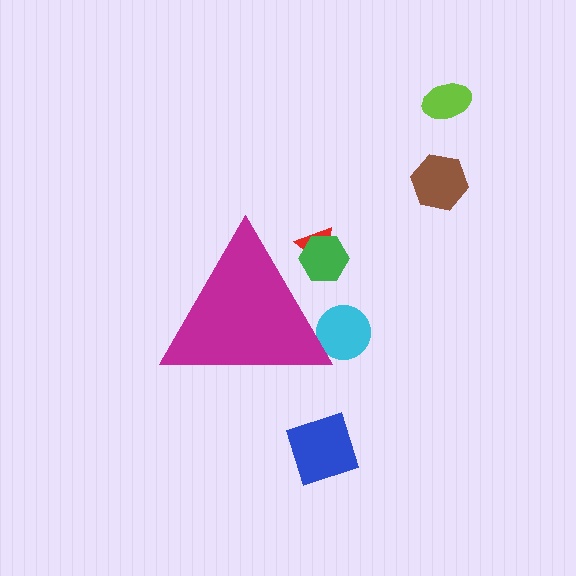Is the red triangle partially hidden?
Yes, the red triangle is partially hidden behind the magenta triangle.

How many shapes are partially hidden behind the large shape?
3 shapes are partially hidden.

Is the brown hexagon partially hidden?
No, the brown hexagon is fully visible.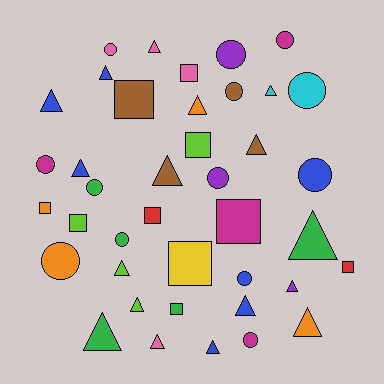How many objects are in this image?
There are 40 objects.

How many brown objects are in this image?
There are 4 brown objects.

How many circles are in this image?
There are 13 circles.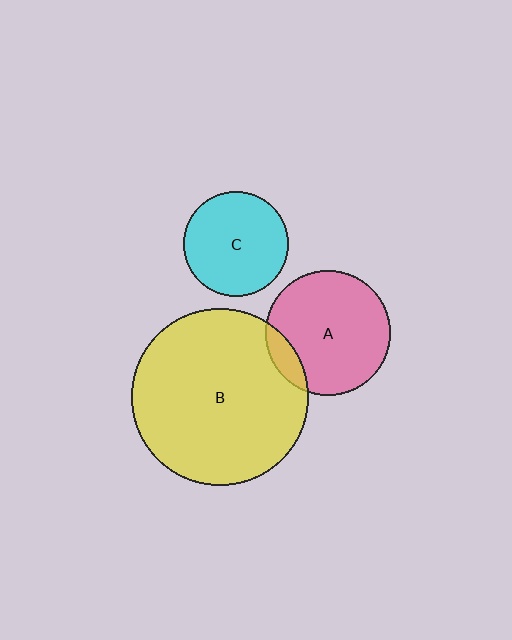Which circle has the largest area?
Circle B (yellow).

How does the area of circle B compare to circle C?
Approximately 2.8 times.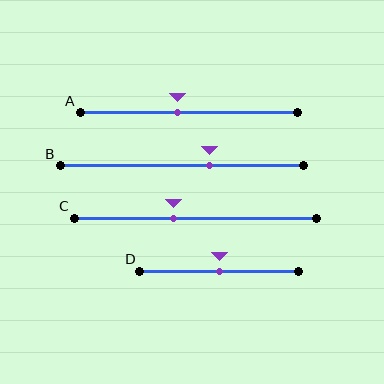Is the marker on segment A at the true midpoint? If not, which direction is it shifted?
No, the marker on segment A is shifted to the left by about 5% of the segment length.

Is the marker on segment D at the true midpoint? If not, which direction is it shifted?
Yes, the marker on segment D is at the true midpoint.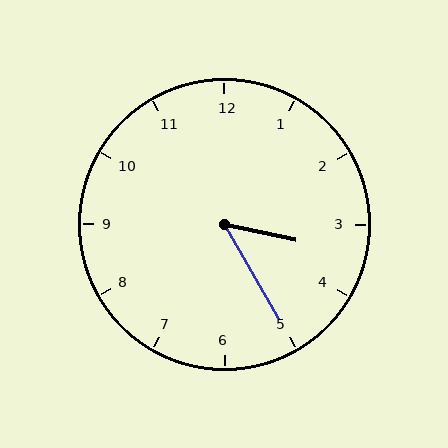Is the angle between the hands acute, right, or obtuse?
It is acute.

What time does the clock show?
3:25.